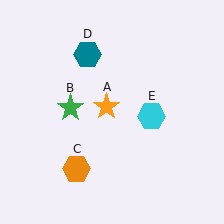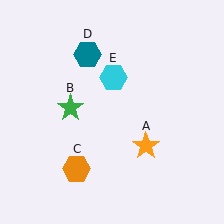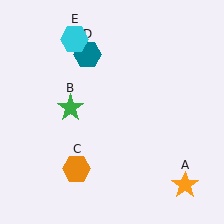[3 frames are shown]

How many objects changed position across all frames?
2 objects changed position: orange star (object A), cyan hexagon (object E).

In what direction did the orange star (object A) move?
The orange star (object A) moved down and to the right.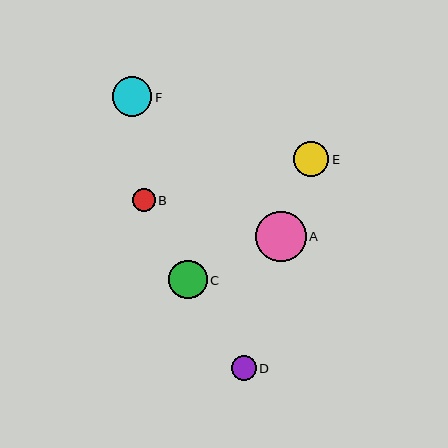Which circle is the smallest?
Circle B is the smallest with a size of approximately 23 pixels.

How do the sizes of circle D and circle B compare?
Circle D and circle B are approximately the same size.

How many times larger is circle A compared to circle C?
Circle A is approximately 1.3 times the size of circle C.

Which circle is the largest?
Circle A is the largest with a size of approximately 50 pixels.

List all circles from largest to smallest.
From largest to smallest: A, F, C, E, D, B.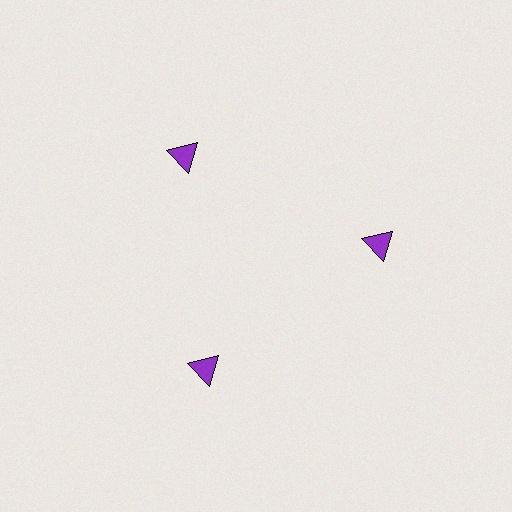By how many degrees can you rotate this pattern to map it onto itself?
The pattern maps onto itself every 120 degrees of rotation.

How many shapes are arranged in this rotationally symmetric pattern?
There are 3 shapes, arranged in 3 groups of 1.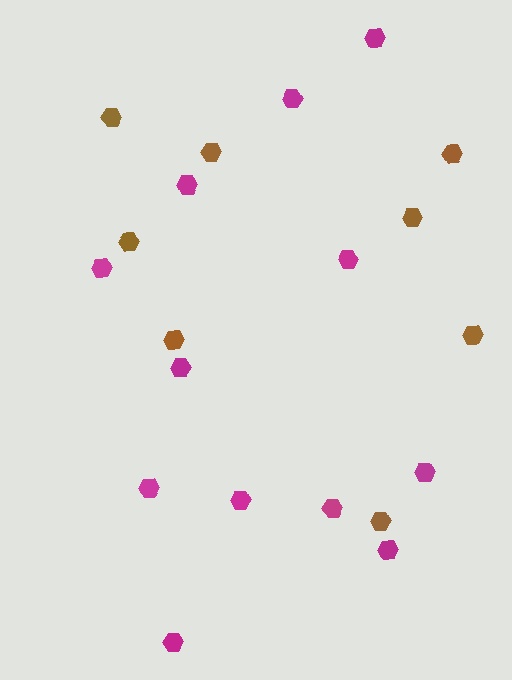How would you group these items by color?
There are 2 groups: one group of magenta hexagons (12) and one group of brown hexagons (8).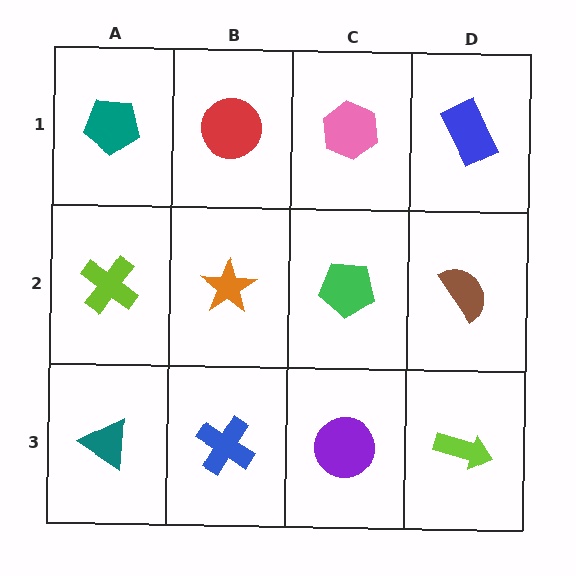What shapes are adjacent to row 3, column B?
An orange star (row 2, column B), a teal triangle (row 3, column A), a purple circle (row 3, column C).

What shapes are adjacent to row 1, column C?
A green pentagon (row 2, column C), a red circle (row 1, column B), a blue rectangle (row 1, column D).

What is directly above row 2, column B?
A red circle.